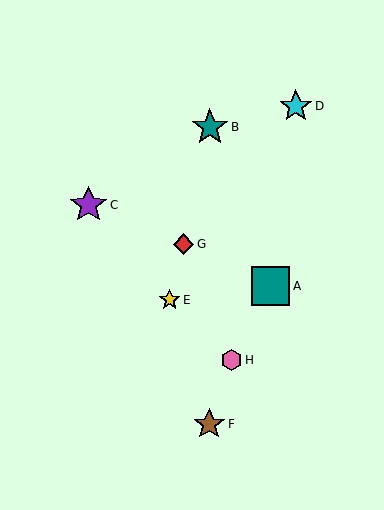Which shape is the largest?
The teal square (labeled A) is the largest.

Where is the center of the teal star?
The center of the teal star is at (210, 127).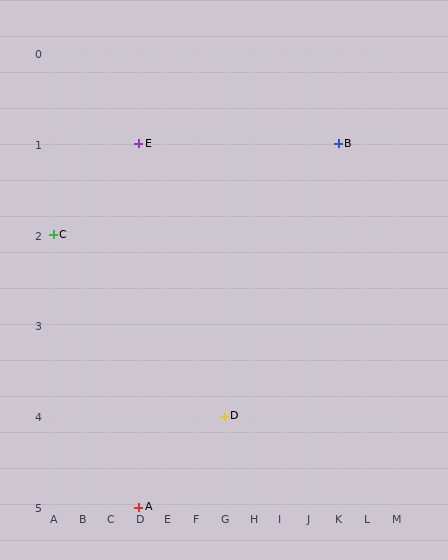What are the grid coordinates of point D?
Point D is at grid coordinates (G, 4).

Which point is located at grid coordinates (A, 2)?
Point C is at (A, 2).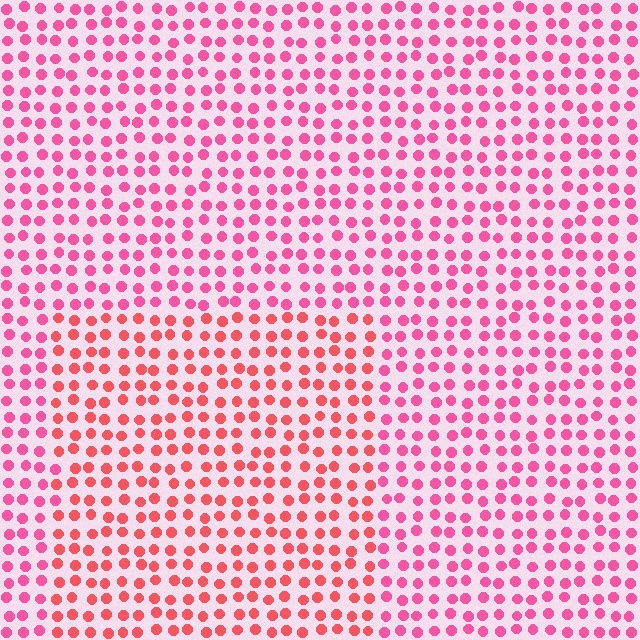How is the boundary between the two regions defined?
The boundary is defined purely by a slight shift in hue (about 26 degrees). Spacing, size, and orientation are identical on both sides.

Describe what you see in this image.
The image is filled with small pink elements in a uniform arrangement. A rectangle-shaped region is visible where the elements are tinted to a slightly different hue, forming a subtle color boundary.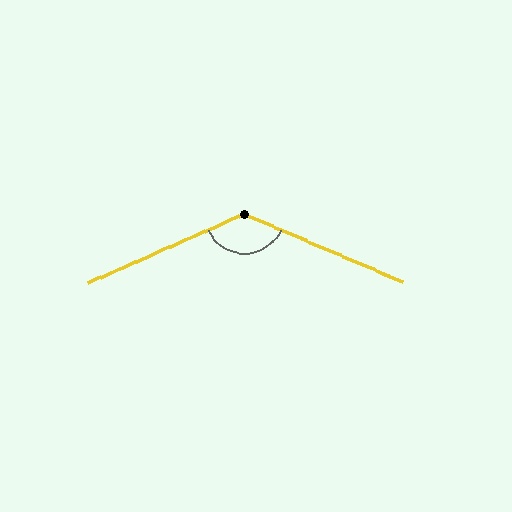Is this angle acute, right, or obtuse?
It is obtuse.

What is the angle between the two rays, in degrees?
Approximately 133 degrees.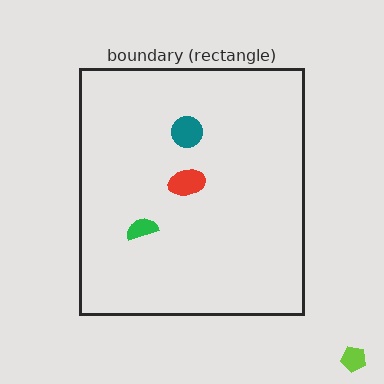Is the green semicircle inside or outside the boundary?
Inside.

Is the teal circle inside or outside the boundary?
Inside.